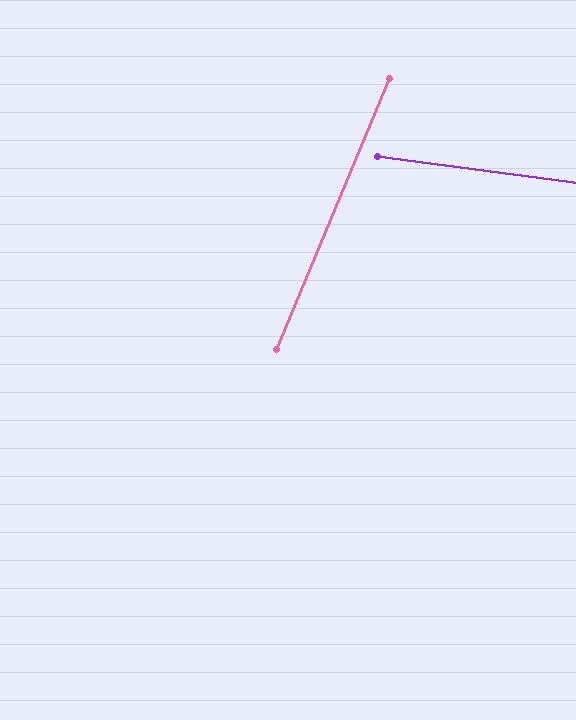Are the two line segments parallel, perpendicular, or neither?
Neither parallel nor perpendicular — they differ by about 75°.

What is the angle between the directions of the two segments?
Approximately 75 degrees.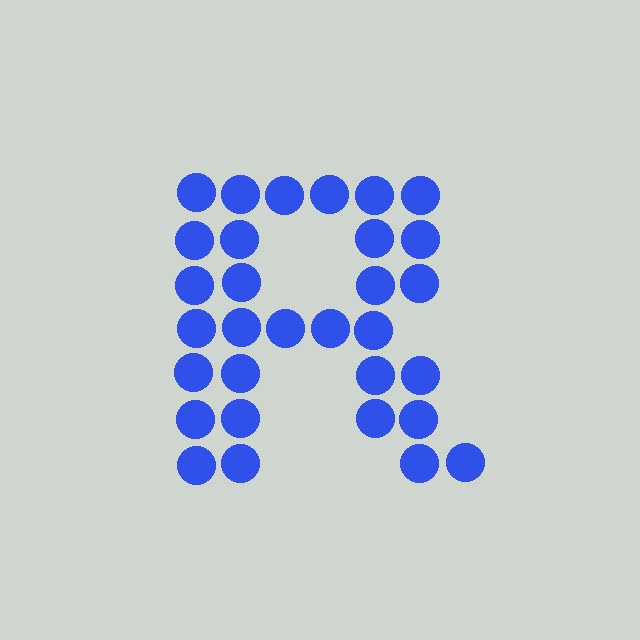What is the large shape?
The large shape is the letter R.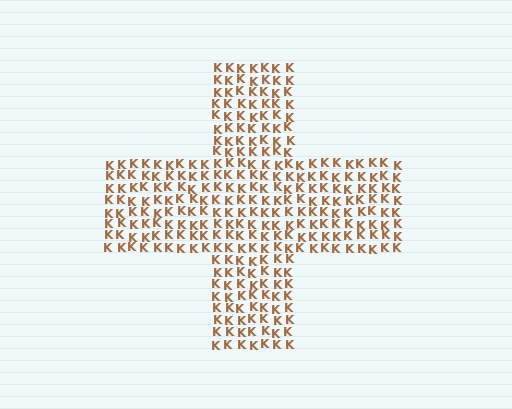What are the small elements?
The small elements are letter K's.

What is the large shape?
The large shape is a cross.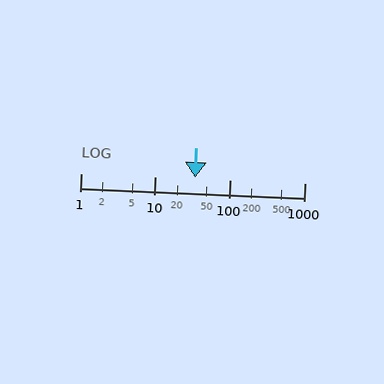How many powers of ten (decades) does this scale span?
The scale spans 3 decades, from 1 to 1000.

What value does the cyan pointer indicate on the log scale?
The pointer indicates approximately 34.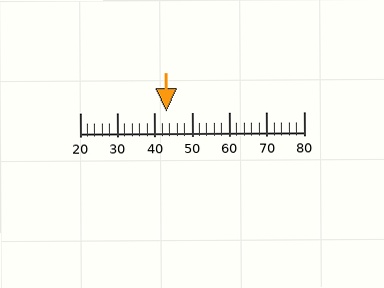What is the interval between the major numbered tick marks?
The major tick marks are spaced 10 units apart.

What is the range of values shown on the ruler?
The ruler shows values from 20 to 80.